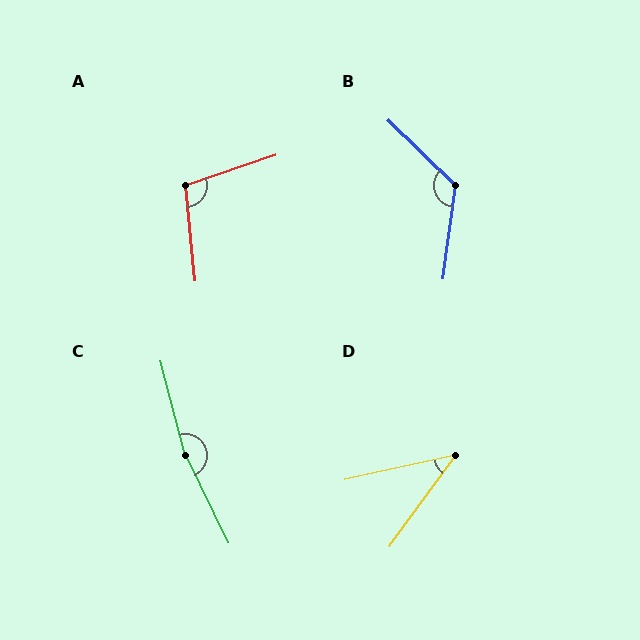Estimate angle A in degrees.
Approximately 103 degrees.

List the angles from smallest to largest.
D (42°), A (103°), B (126°), C (169°).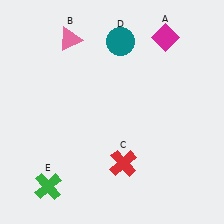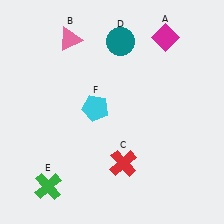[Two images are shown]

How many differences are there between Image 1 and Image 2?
There is 1 difference between the two images.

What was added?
A cyan pentagon (F) was added in Image 2.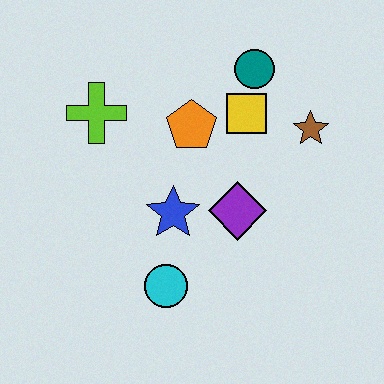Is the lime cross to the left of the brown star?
Yes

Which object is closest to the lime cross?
The orange pentagon is closest to the lime cross.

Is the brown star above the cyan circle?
Yes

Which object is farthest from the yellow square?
The cyan circle is farthest from the yellow square.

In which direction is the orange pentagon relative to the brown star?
The orange pentagon is to the left of the brown star.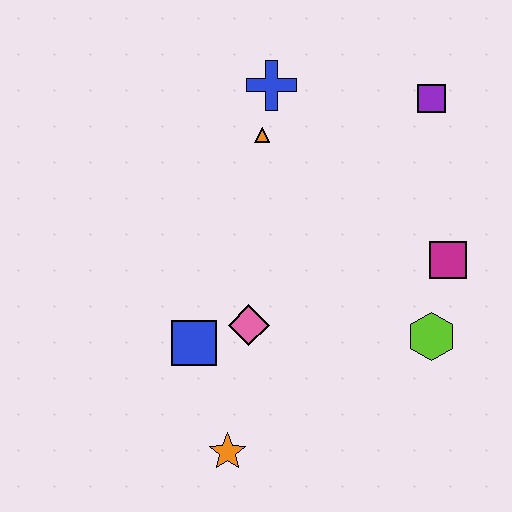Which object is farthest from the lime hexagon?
The blue cross is farthest from the lime hexagon.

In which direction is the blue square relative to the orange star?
The blue square is above the orange star.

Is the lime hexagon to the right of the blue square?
Yes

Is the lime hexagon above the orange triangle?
No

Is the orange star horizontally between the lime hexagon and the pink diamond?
No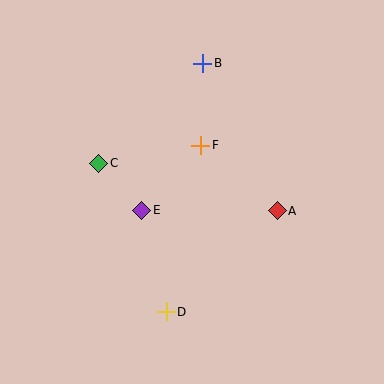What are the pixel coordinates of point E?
Point E is at (142, 210).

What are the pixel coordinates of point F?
Point F is at (201, 145).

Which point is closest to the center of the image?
Point F at (201, 145) is closest to the center.